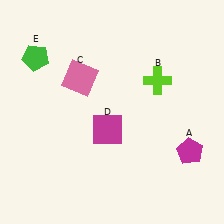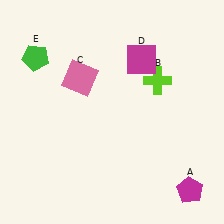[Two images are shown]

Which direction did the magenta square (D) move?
The magenta square (D) moved up.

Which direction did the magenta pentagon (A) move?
The magenta pentagon (A) moved down.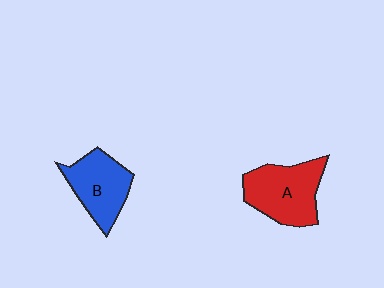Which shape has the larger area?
Shape A (red).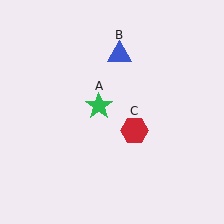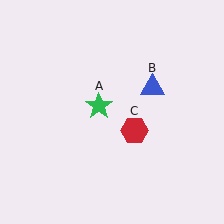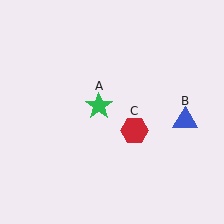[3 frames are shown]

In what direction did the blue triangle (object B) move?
The blue triangle (object B) moved down and to the right.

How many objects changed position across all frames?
1 object changed position: blue triangle (object B).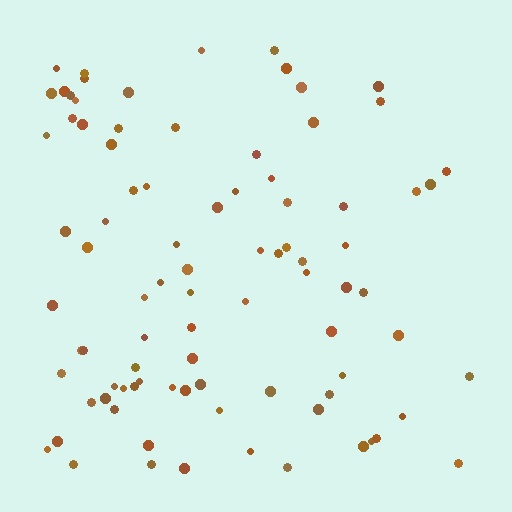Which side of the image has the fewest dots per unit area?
The right.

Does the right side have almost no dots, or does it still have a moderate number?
Still a moderate number, just noticeably fewer than the left.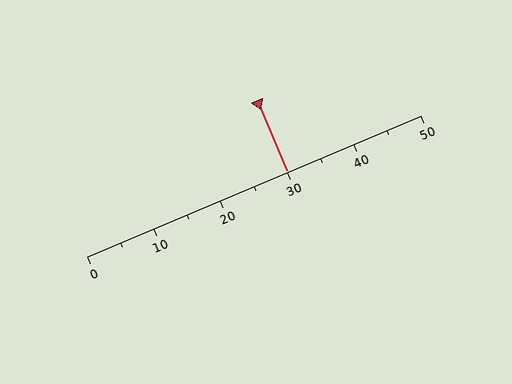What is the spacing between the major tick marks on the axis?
The major ticks are spaced 10 apart.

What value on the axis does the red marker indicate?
The marker indicates approximately 30.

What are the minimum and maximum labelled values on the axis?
The axis runs from 0 to 50.